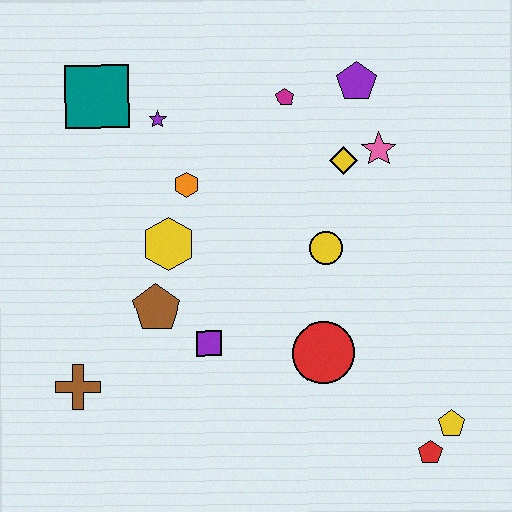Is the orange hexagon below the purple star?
Yes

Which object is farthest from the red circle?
The teal square is farthest from the red circle.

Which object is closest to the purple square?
The brown pentagon is closest to the purple square.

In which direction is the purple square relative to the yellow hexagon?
The purple square is below the yellow hexagon.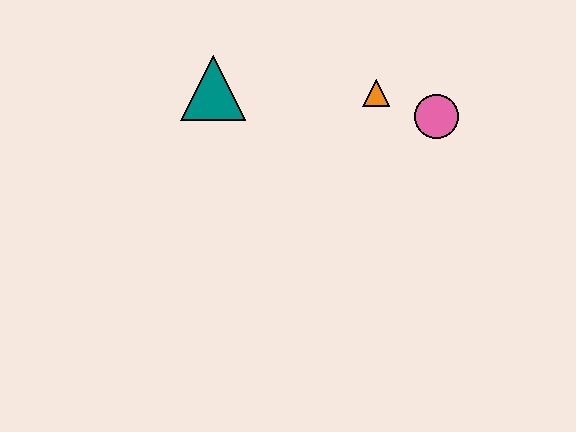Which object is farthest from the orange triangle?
The teal triangle is farthest from the orange triangle.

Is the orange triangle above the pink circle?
Yes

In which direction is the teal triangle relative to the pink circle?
The teal triangle is to the left of the pink circle.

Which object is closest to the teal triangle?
The orange triangle is closest to the teal triangle.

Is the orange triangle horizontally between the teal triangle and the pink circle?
Yes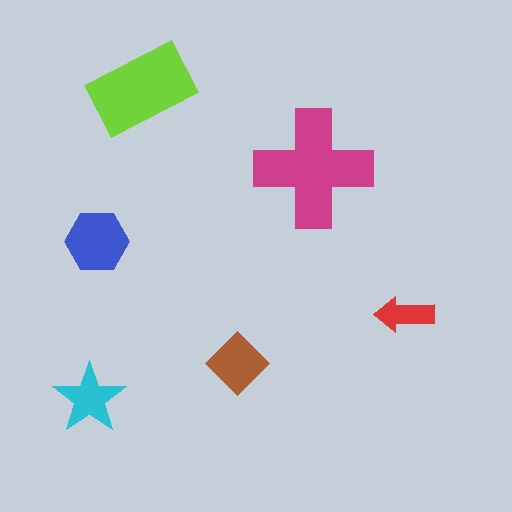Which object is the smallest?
The red arrow.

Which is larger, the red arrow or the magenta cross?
The magenta cross.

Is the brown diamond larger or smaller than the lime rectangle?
Smaller.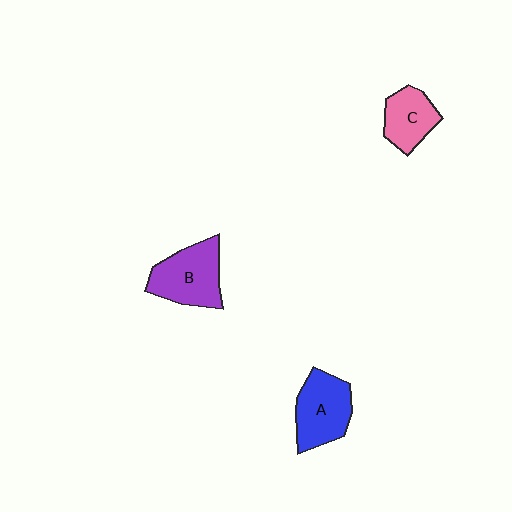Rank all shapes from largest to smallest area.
From largest to smallest: B (purple), A (blue), C (pink).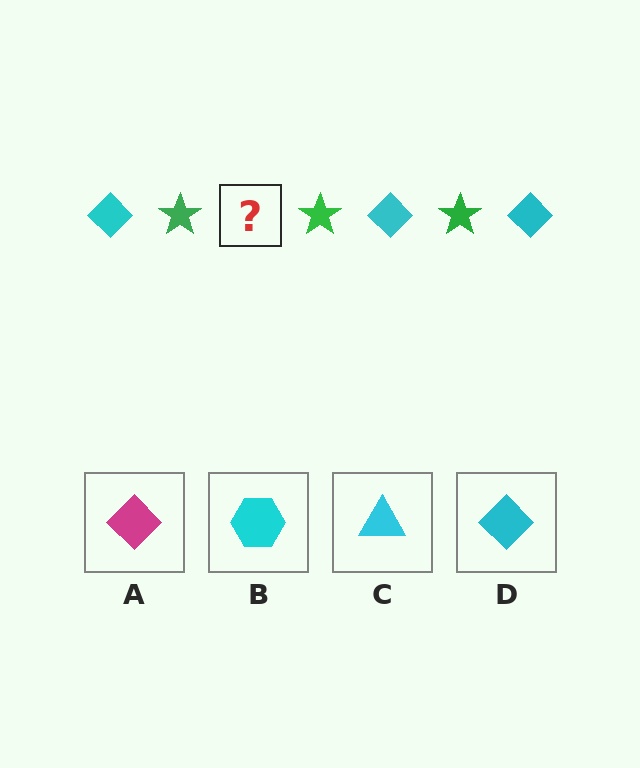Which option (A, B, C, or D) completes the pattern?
D.